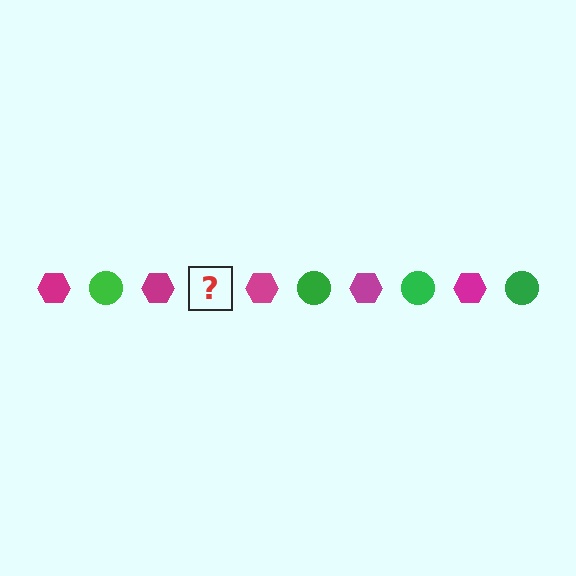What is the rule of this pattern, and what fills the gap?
The rule is that the pattern alternates between magenta hexagon and green circle. The gap should be filled with a green circle.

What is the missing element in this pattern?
The missing element is a green circle.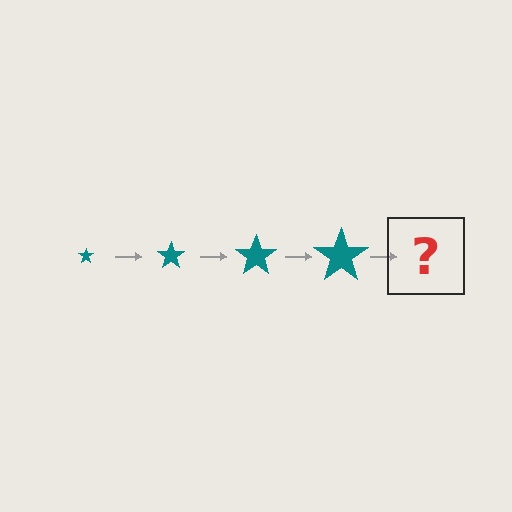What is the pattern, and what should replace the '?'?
The pattern is that the star gets progressively larger each step. The '?' should be a teal star, larger than the previous one.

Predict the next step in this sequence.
The next step is a teal star, larger than the previous one.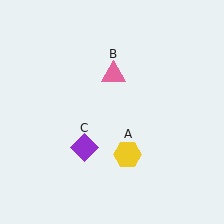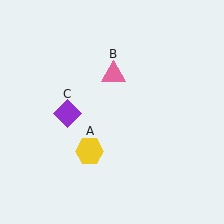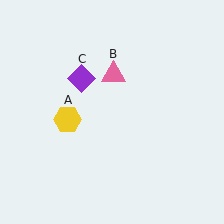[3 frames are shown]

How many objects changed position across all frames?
2 objects changed position: yellow hexagon (object A), purple diamond (object C).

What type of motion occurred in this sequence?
The yellow hexagon (object A), purple diamond (object C) rotated clockwise around the center of the scene.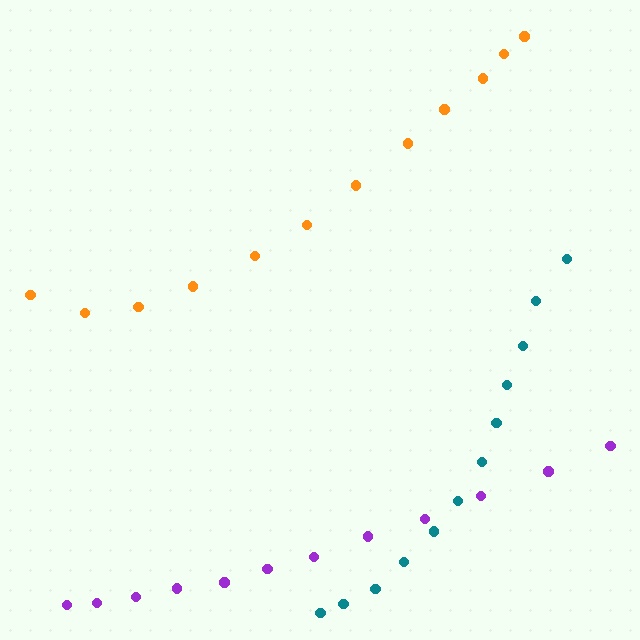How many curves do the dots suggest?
There are 3 distinct paths.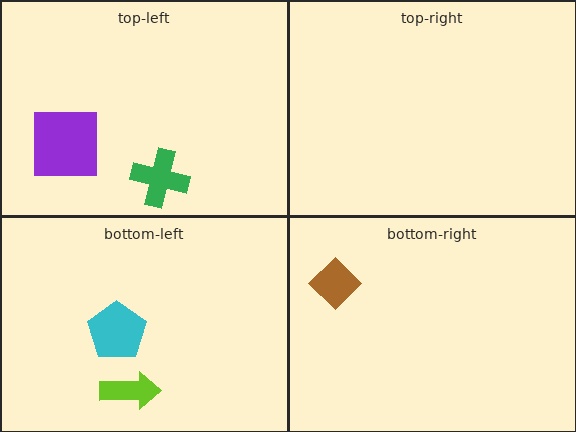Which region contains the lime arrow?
The bottom-left region.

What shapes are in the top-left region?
The purple square, the green cross.